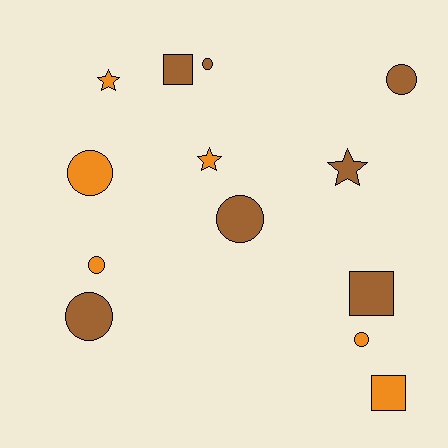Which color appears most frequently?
Brown, with 7 objects.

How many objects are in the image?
There are 13 objects.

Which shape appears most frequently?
Circle, with 7 objects.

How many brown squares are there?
There are 2 brown squares.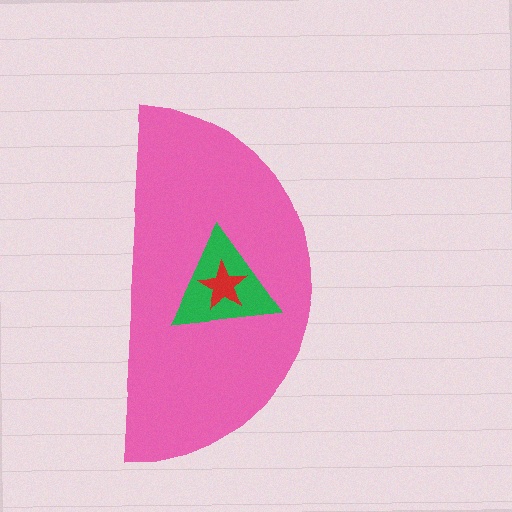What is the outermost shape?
The pink semicircle.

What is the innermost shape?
The red star.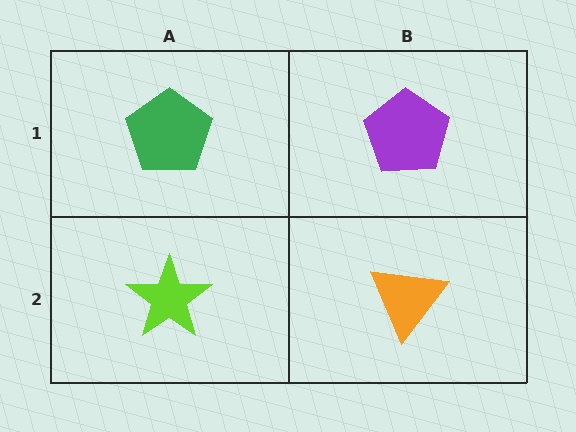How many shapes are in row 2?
2 shapes.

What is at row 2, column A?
A lime star.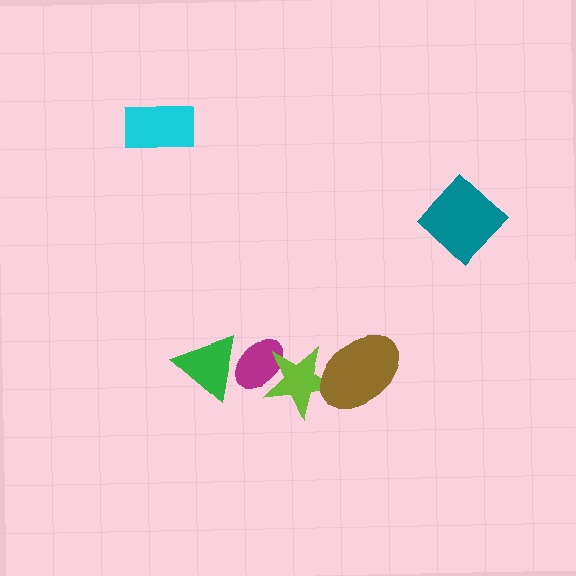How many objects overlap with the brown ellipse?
1 object overlaps with the brown ellipse.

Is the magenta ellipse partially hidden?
Yes, it is partially covered by another shape.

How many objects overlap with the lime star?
2 objects overlap with the lime star.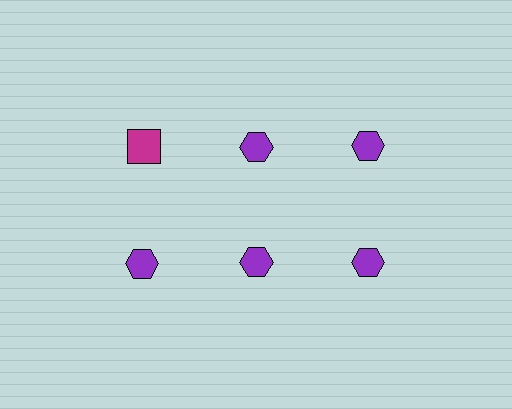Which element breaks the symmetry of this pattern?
The magenta square in the top row, leftmost column breaks the symmetry. All other shapes are purple hexagons.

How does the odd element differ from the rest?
It differs in both color (magenta instead of purple) and shape (square instead of hexagon).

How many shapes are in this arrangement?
There are 6 shapes arranged in a grid pattern.